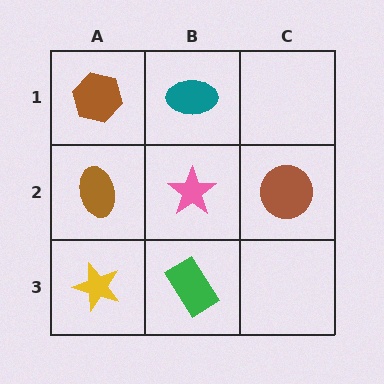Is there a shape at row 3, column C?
No, that cell is empty.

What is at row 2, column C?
A brown circle.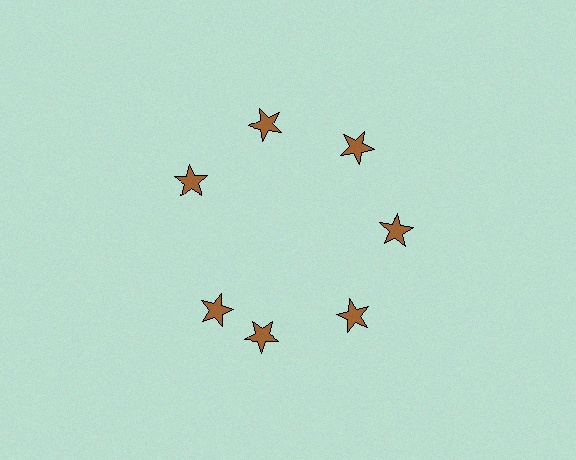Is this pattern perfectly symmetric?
No. The 7 brown stars are arranged in a ring, but one element near the 8 o'clock position is rotated out of alignment along the ring, breaking the 7-fold rotational symmetry.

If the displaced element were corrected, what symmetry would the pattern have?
It would have 7-fold rotational symmetry — the pattern would map onto itself every 51 degrees.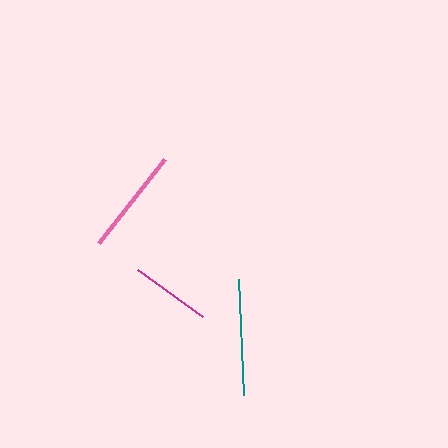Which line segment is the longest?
The teal line is the longest at approximately 116 pixels.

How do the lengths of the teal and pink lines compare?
The teal and pink lines are approximately the same length.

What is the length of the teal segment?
The teal segment is approximately 116 pixels long.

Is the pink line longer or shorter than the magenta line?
The pink line is longer than the magenta line.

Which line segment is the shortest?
The magenta line is the shortest at approximately 81 pixels.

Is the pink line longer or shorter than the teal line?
The teal line is longer than the pink line.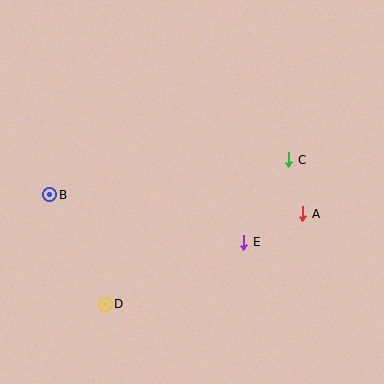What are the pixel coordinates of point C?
Point C is at (289, 160).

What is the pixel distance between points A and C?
The distance between A and C is 55 pixels.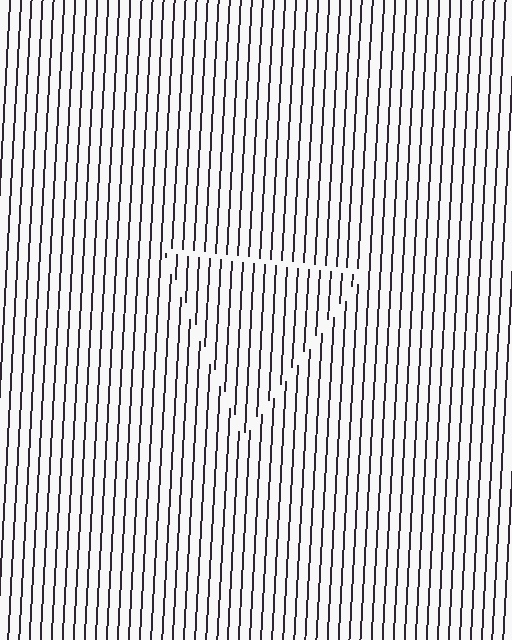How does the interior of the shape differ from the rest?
The interior of the shape contains the same grating, shifted by half a period — the contour is defined by the phase discontinuity where line-ends from the inner and outer gratings abut.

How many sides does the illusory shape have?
3 sides — the line-ends trace a triangle.